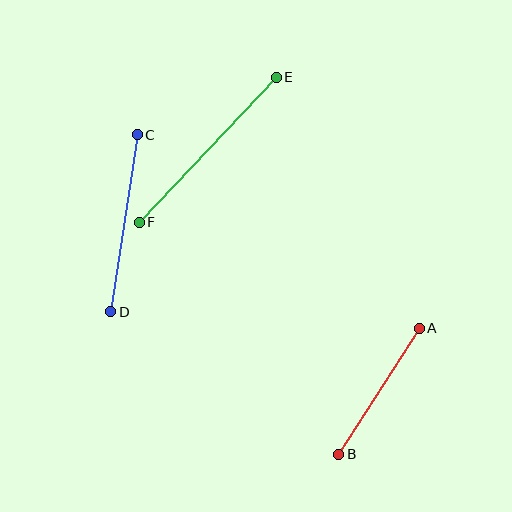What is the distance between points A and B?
The distance is approximately 149 pixels.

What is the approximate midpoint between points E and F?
The midpoint is at approximately (208, 150) pixels.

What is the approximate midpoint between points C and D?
The midpoint is at approximately (124, 223) pixels.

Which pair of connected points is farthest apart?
Points E and F are farthest apart.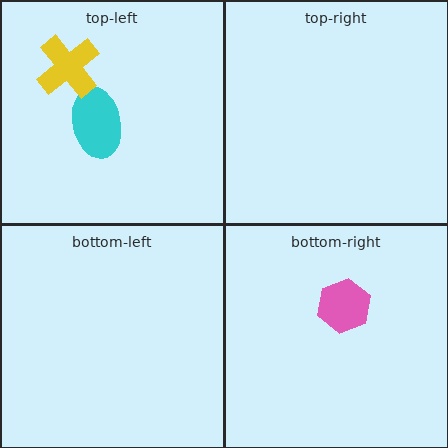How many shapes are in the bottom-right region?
1.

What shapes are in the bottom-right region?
The pink hexagon.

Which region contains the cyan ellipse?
The top-left region.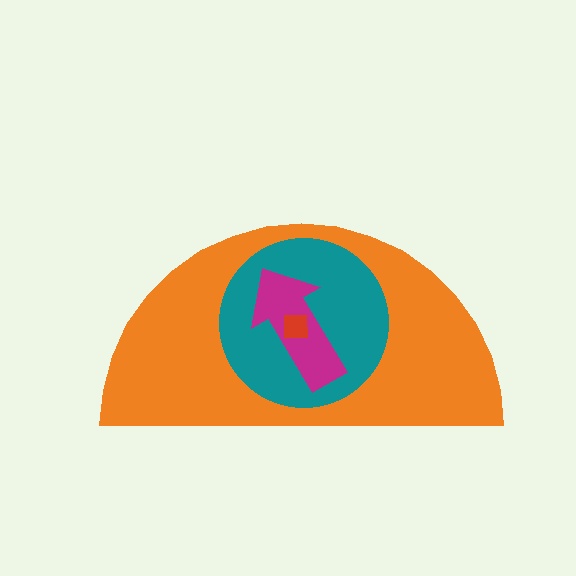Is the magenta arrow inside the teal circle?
Yes.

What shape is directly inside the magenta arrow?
The red square.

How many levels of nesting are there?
4.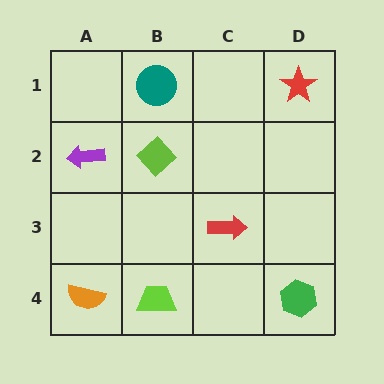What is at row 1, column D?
A red star.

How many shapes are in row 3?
1 shape.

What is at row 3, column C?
A red arrow.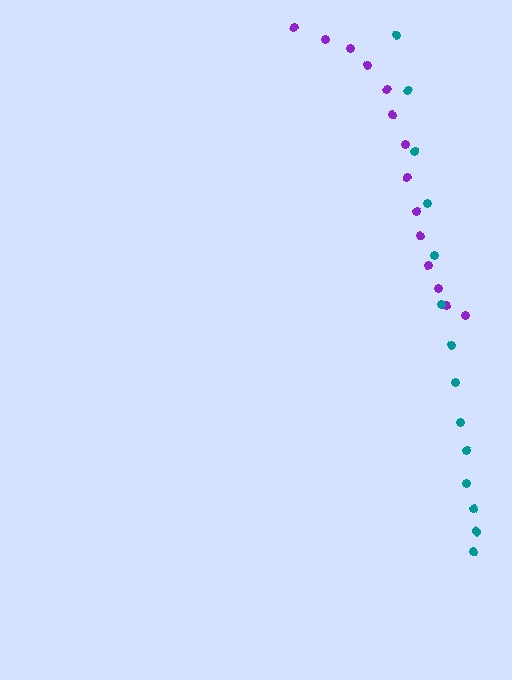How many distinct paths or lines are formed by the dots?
There are 2 distinct paths.